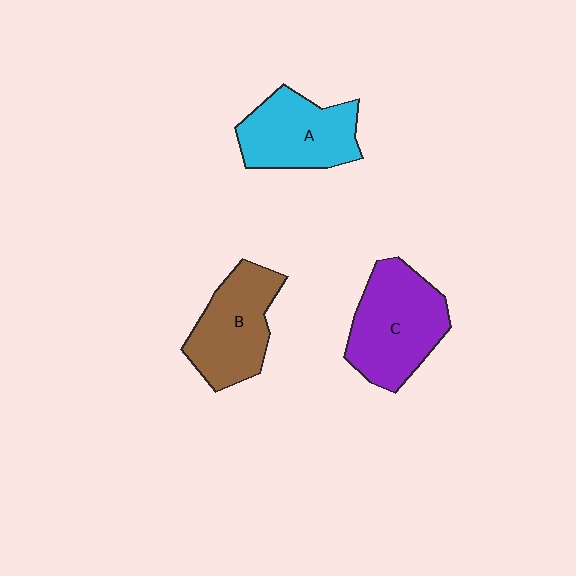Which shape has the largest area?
Shape C (purple).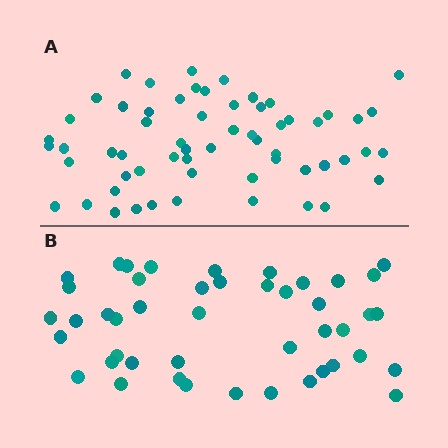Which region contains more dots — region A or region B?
Region A (the top region) has more dots.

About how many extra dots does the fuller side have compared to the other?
Region A has approximately 15 more dots than region B.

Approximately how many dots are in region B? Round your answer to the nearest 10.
About 40 dots. (The exact count is 45, which rounds to 40.)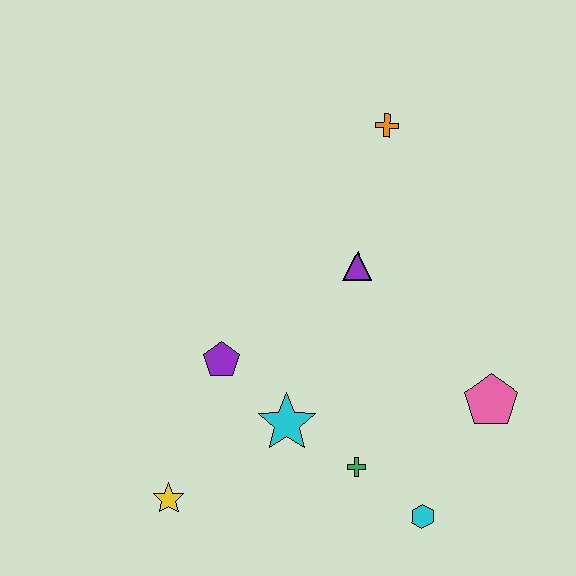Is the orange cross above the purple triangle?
Yes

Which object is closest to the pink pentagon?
The cyan hexagon is closest to the pink pentagon.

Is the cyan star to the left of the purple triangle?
Yes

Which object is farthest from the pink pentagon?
The yellow star is farthest from the pink pentagon.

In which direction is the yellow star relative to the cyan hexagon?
The yellow star is to the left of the cyan hexagon.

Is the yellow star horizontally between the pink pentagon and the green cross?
No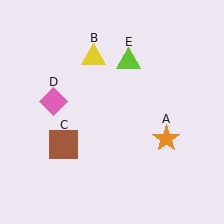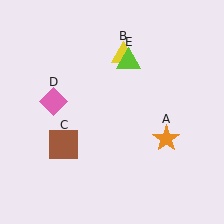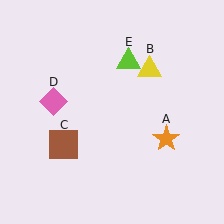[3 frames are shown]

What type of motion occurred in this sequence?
The yellow triangle (object B) rotated clockwise around the center of the scene.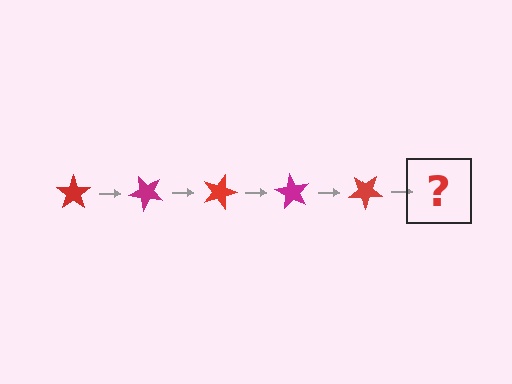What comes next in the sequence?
The next element should be a magenta star, rotated 225 degrees from the start.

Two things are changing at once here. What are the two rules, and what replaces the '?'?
The two rules are that it rotates 45 degrees each step and the color cycles through red and magenta. The '?' should be a magenta star, rotated 225 degrees from the start.